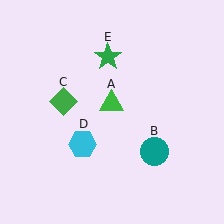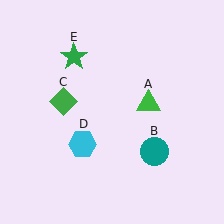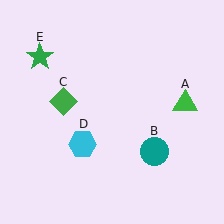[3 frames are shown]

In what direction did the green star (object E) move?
The green star (object E) moved left.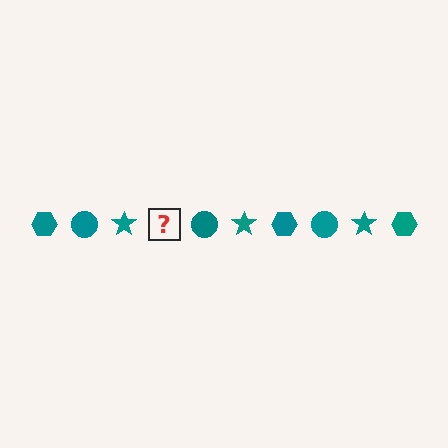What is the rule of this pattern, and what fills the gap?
The rule is that the pattern cycles through hexagon, circle, star shapes in teal. The gap should be filled with a teal hexagon.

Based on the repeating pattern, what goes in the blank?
The blank should be a teal hexagon.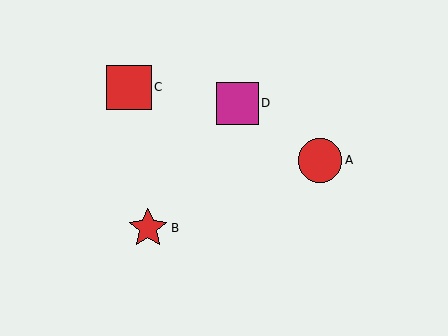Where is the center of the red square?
The center of the red square is at (129, 87).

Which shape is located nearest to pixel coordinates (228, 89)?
The magenta square (labeled D) at (237, 103) is nearest to that location.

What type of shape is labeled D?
Shape D is a magenta square.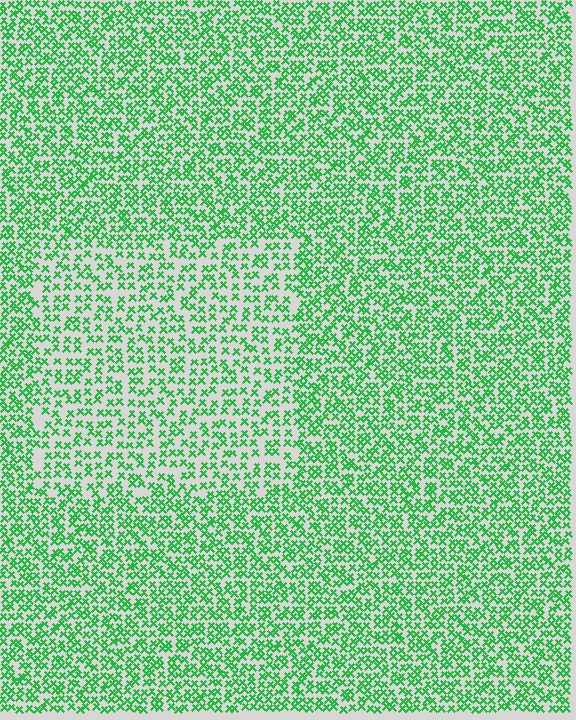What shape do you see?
I see a rectangle.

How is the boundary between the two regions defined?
The boundary is defined by a change in element density (approximately 1.6x ratio). All elements are the same color, size, and shape.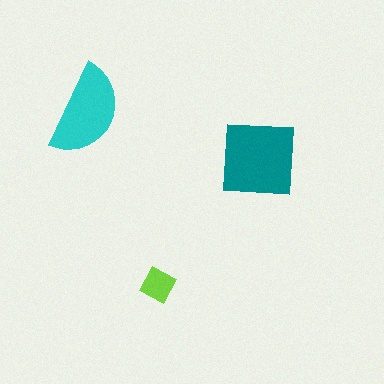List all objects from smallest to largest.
The lime diamond, the cyan semicircle, the teal square.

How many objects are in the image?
There are 3 objects in the image.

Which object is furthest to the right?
The teal square is rightmost.